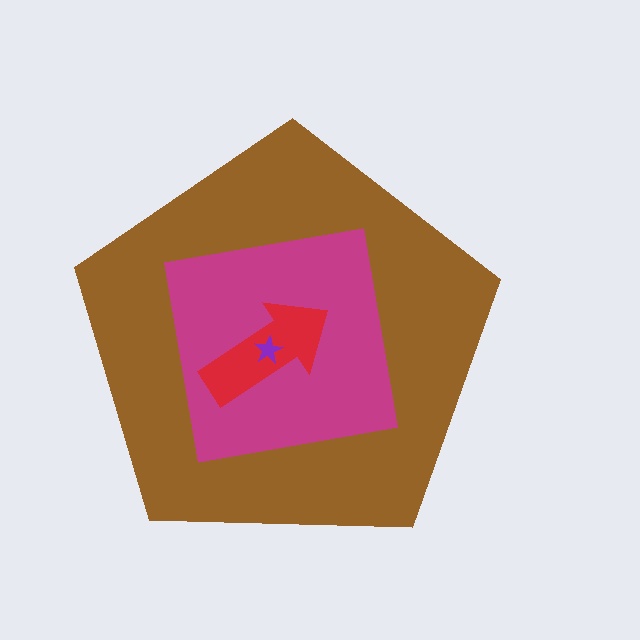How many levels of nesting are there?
4.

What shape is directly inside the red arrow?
The purple star.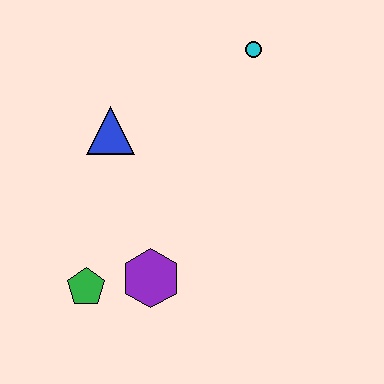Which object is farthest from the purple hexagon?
The cyan circle is farthest from the purple hexagon.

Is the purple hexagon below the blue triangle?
Yes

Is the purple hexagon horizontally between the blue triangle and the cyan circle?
Yes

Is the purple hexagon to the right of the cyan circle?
No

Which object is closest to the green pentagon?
The purple hexagon is closest to the green pentagon.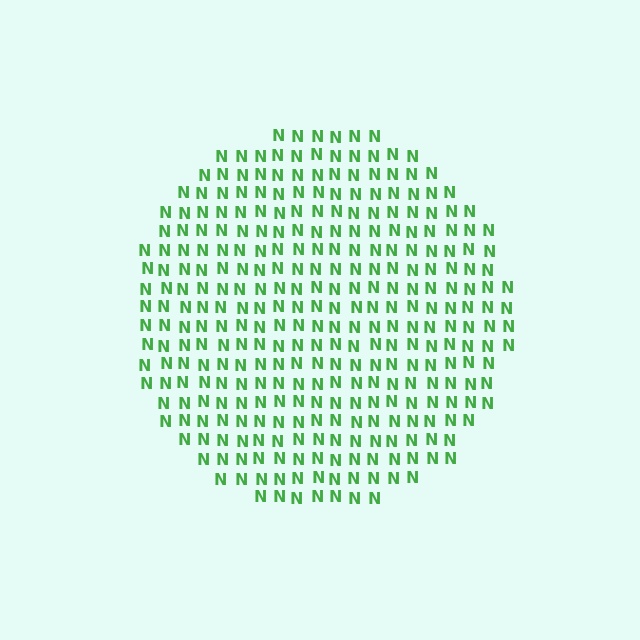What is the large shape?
The large shape is a circle.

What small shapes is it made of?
It is made of small letter N's.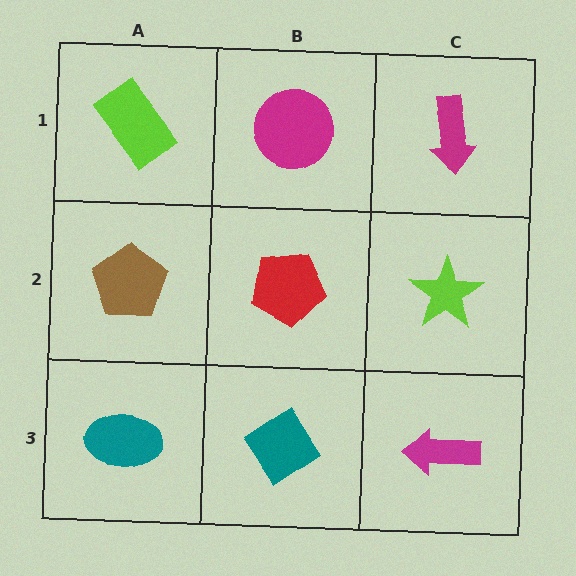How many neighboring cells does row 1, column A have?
2.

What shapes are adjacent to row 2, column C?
A magenta arrow (row 1, column C), a magenta arrow (row 3, column C), a red pentagon (row 2, column B).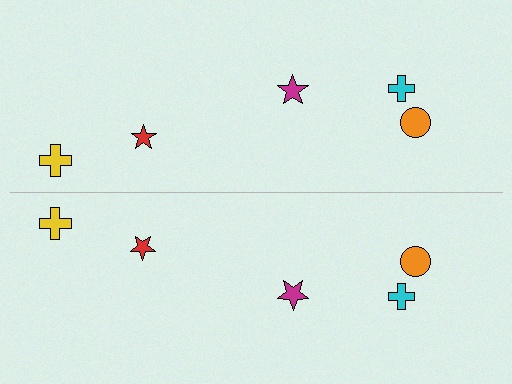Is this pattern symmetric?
Yes, this pattern has bilateral (reflection) symmetry.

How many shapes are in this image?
There are 10 shapes in this image.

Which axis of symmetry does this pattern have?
The pattern has a horizontal axis of symmetry running through the center of the image.